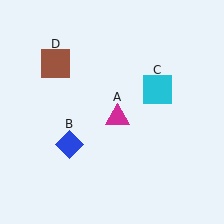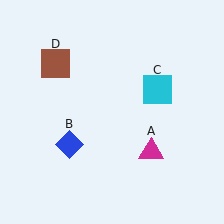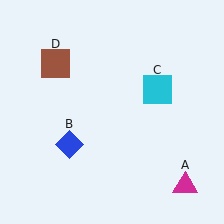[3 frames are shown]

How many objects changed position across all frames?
1 object changed position: magenta triangle (object A).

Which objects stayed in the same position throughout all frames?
Blue diamond (object B) and cyan square (object C) and brown square (object D) remained stationary.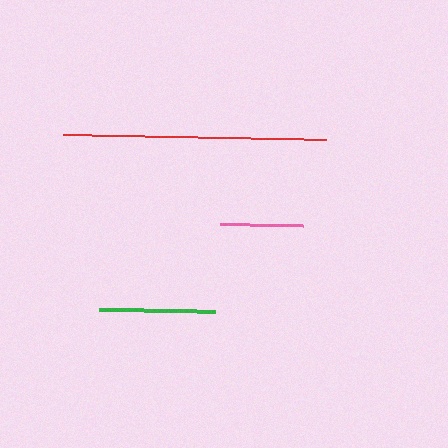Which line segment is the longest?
The red line is the longest at approximately 263 pixels.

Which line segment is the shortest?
The pink line is the shortest at approximately 84 pixels.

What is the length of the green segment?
The green segment is approximately 116 pixels long.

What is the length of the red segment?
The red segment is approximately 263 pixels long.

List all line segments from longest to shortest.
From longest to shortest: red, green, pink.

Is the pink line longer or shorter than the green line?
The green line is longer than the pink line.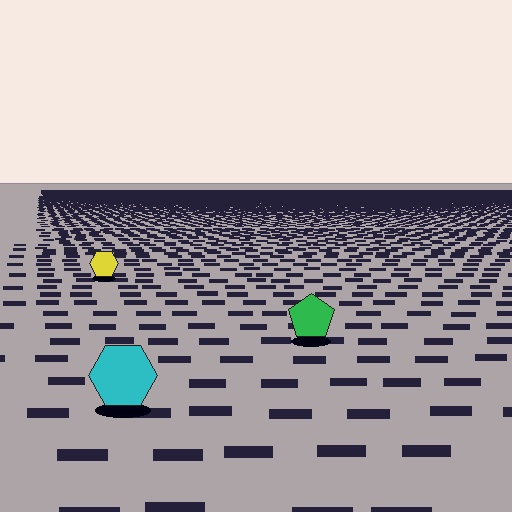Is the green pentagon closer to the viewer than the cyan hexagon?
No. The cyan hexagon is closer — you can tell from the texture gradient: the ground texture is coarser near it.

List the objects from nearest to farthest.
From nearest to farthest: the cyan hexagon, the green pentagon, the yellow hexagon.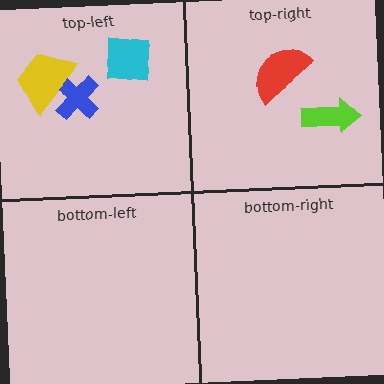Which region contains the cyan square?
The top-left region.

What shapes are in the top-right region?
The lime arrow, the red semicircle.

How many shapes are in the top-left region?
3.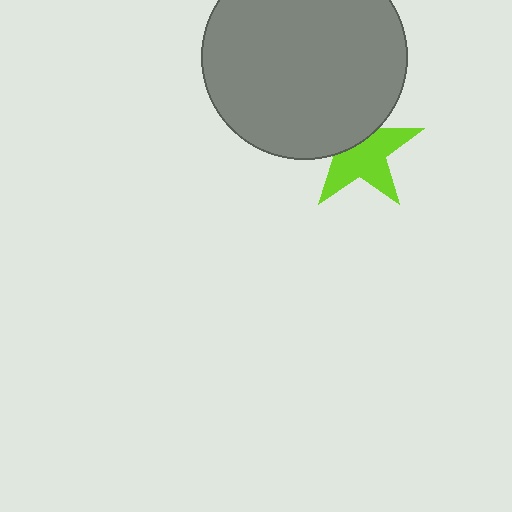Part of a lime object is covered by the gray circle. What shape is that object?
It is a star.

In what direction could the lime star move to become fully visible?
The lime star could move down. That would shift it out from behind the gray circle entirely.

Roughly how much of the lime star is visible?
About half of it is visible (roughly 61%).